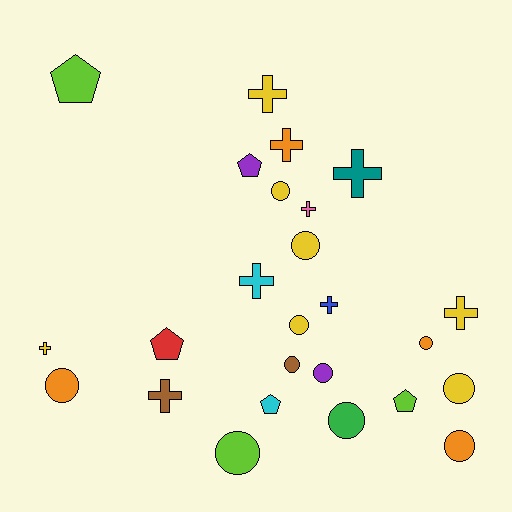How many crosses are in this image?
There are 9 crosses.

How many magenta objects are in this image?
There are no magenta objects.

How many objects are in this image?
There are 25 objects.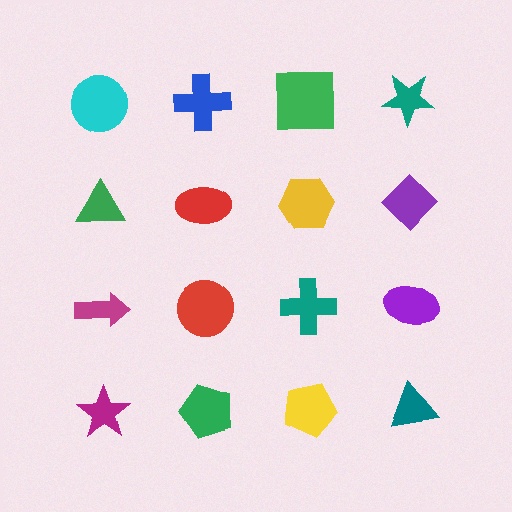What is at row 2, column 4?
A purple diamond.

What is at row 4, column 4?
A teal triangle.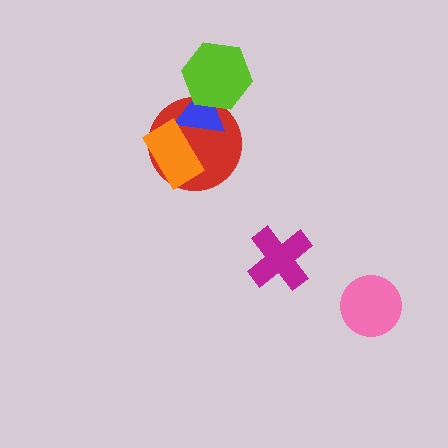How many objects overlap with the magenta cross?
0 objects overlap with the magenta cross.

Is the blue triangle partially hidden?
Yes, it is partially covered by another shape.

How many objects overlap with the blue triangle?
3 objects overlap with the blue triangle.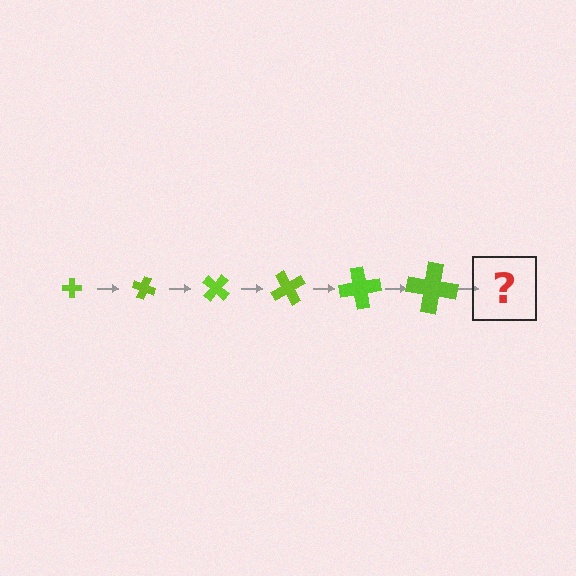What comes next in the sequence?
The next element should be a cross, larger than the previous one and rotated 120 degrees from the start.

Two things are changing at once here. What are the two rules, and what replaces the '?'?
The two rules are that the cross grows larger each step and it rotates 20 degrees each step. The '?' should be a cross, larger than the previous one and rotated 120 degrees from the start.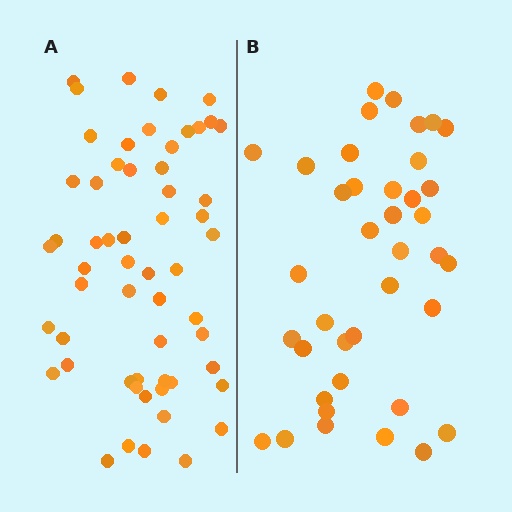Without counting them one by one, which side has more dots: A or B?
Region A (the left region) has more dots.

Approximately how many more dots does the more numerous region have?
Region A has approximately 20 more dots than region B.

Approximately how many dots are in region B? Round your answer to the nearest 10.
About 40 dots. (The exact count is 39, which rounds to 40.)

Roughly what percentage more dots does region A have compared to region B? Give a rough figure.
About 45% more.